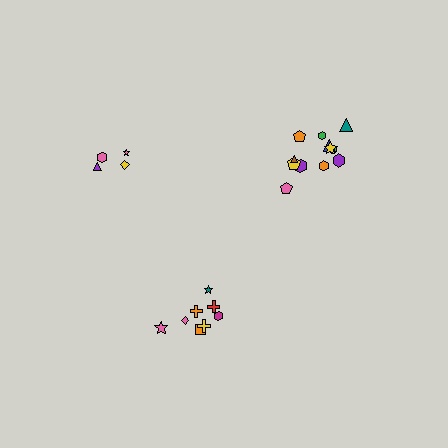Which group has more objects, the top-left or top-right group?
The top-right group.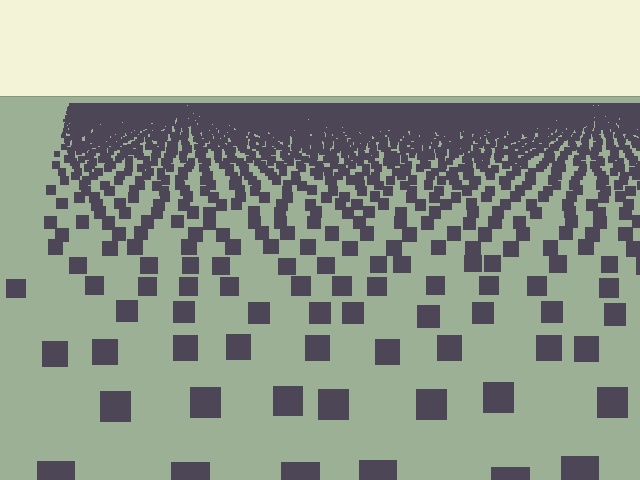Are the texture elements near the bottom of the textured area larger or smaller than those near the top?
Larger. Near the bottom, elements are closer to the viewer and appear at a bigger on-screen size.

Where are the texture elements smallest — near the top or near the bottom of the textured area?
Near the top.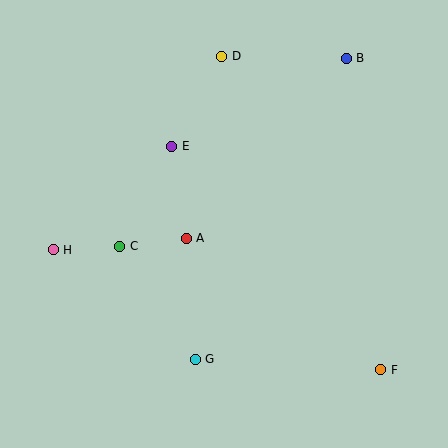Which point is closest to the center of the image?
Point A at (186, 238) is closest to the center.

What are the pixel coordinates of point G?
Point G is at (195, 359).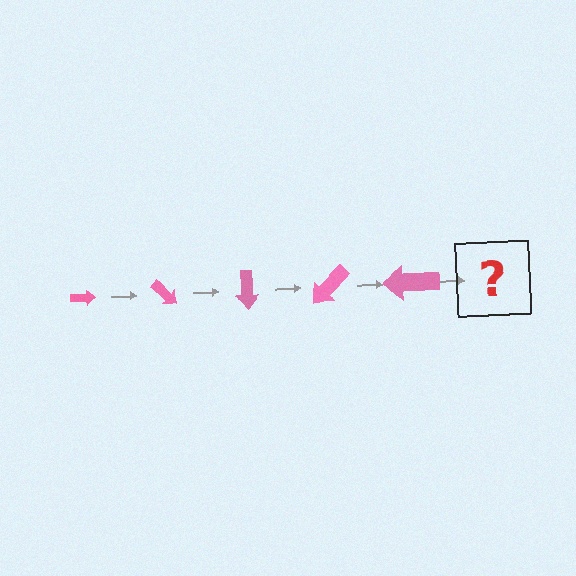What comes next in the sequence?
The next element should be an arrow, larger than the previous one and rotated 225 degrees from the start.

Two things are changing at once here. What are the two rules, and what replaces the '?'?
The two rules are that the arrow grows larger each step and it rotates 45 degrees each step. The '?' should be an arrow, larger than the previous one and rotated 225 degrees from the start.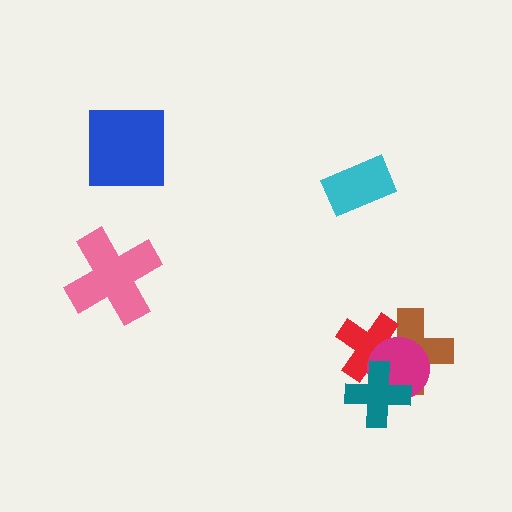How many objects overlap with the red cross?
3 objects overlap with the red cross.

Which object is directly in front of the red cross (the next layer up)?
The magenta circle is directly in front of the red cross.